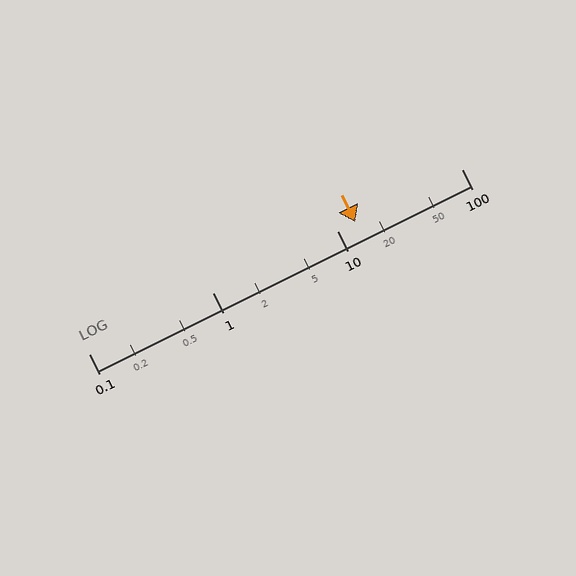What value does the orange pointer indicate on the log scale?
The pointer indicates approximately 14.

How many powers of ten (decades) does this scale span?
The scale spans 3 decades, from 0.1 to 100.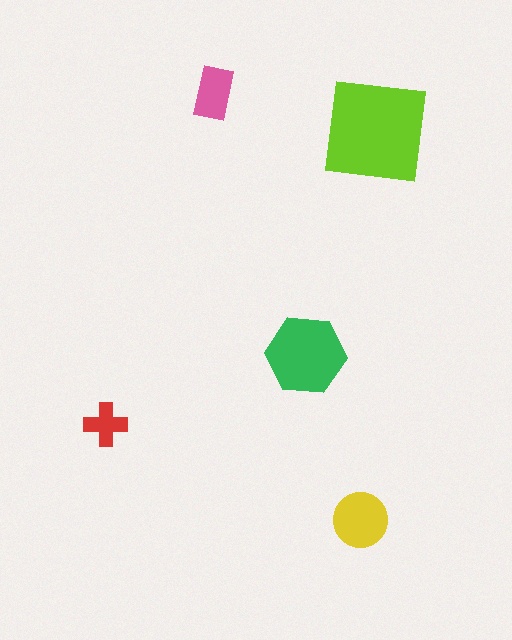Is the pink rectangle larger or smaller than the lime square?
Smaller.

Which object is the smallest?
The red cross.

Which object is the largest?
The lime square.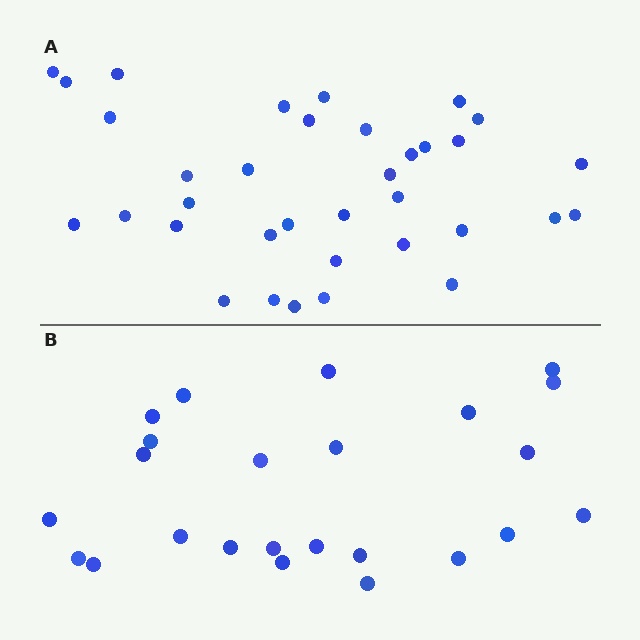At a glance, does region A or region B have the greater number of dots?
Region A (the top region) has more dots.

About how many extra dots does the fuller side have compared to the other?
Region A has roughly 12 or so more dots than region B.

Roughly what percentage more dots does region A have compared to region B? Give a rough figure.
About 45% more.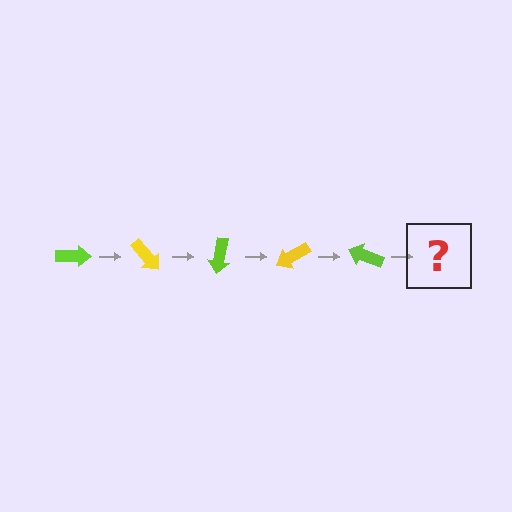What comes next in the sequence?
The next element should be a yellow arrow, rotated 250 degrees from the start.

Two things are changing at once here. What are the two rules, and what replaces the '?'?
The two rules are that it rotates 50 degrees each step and the color cycles through lime and yellow. The '?' should be a yellow arrow, rotated 250 degrees from the start.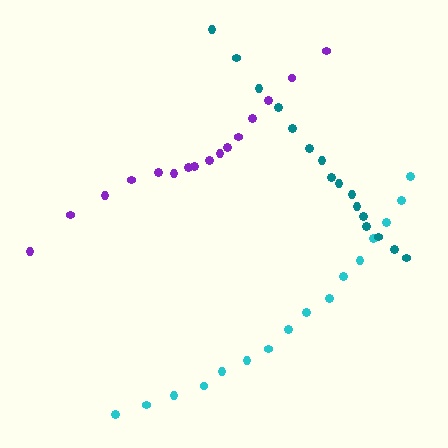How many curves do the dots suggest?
There are 3 distinct paths.